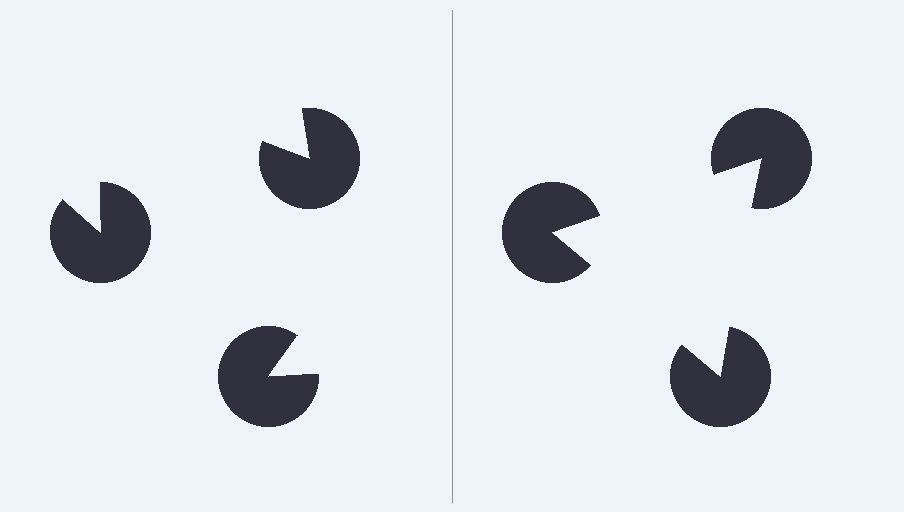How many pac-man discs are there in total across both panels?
6 — 3 on each side.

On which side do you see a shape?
An illusory triangle appears on the right side. On the left side the wedge cuts are rotated, so no coherent shape forms.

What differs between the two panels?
The pac-man discs are positioned identically on both sides; only the wedge orientations differ. On the right they align to a triangle; on the left they are misaligned.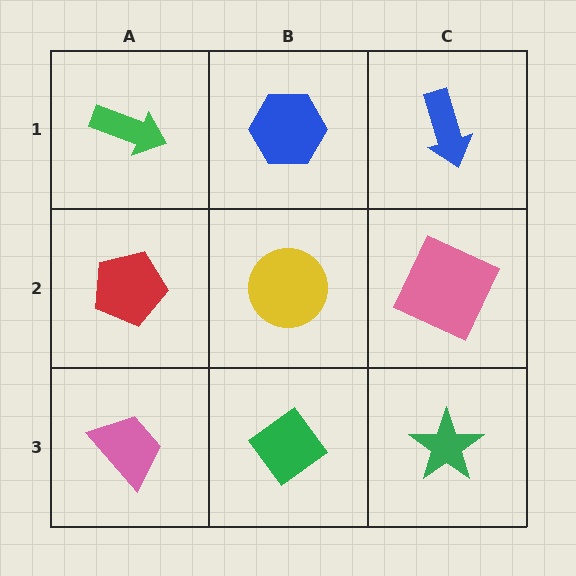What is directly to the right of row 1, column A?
A blue hexagon.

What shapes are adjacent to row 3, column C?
A pink square (row 2, column C), a green diamond (row 3, column B).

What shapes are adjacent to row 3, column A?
A red pentagon (row 2, column A), a green diamond (row 3, column B).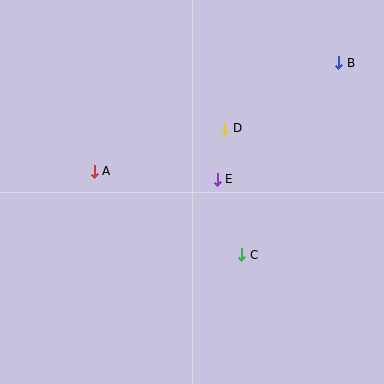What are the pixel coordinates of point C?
Point C is at (242, 255).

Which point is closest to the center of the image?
Point E at (217, 179) is closest to the center.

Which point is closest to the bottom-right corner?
Point C is closest to the bottom-right corner.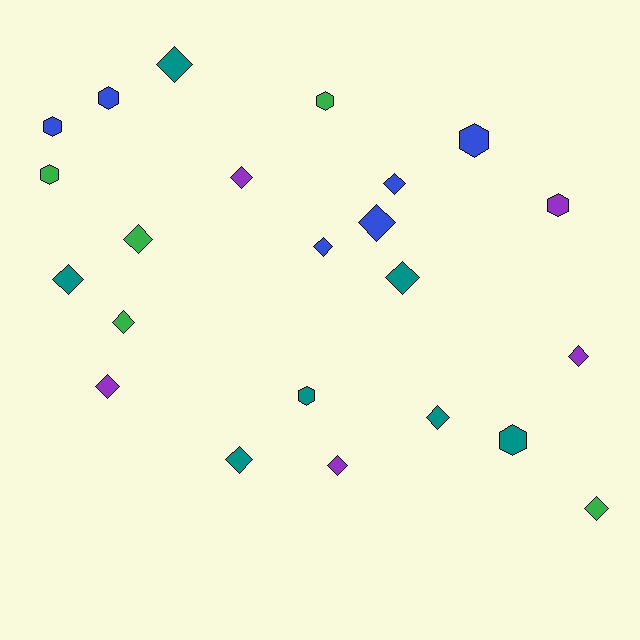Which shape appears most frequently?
Diamond, with 15 objects.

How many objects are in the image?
There are 23 objects.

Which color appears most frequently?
Teal, with 7 objects.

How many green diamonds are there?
There are 3 green diamonds.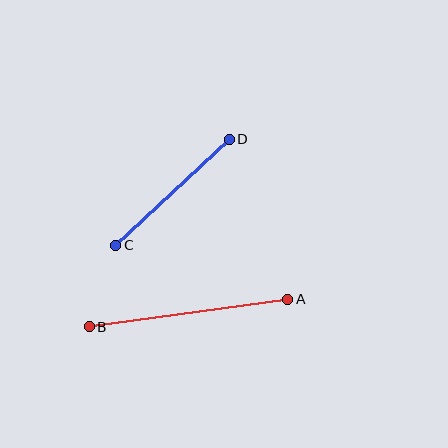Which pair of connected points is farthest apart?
Points A and B are farthest apart.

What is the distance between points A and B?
The distance is approximately 200 pixels.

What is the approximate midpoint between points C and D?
The midpoint is at approximately (173, 192) pixels.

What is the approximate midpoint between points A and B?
The midpoint is at approximately (188, 313) pixels.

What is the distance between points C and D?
The distance is approximately 155 pixels.